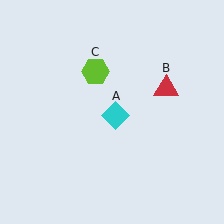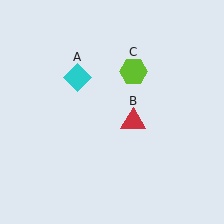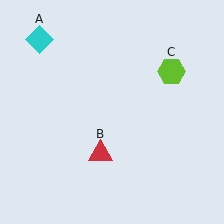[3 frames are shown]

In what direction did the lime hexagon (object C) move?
The lime hexagon (object C) moved right.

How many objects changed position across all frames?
3 objects changed position: cyan diamond (object A), red triangle (object B), lime hexagon (object C).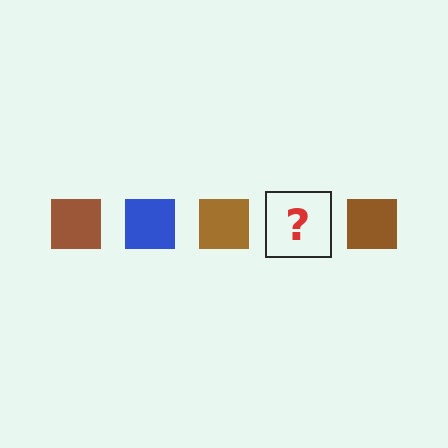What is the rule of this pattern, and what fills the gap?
The rule is that the pattern cycles through brown, blue squares. The gap should be filled with a blue square.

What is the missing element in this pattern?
The missing element is a blue square.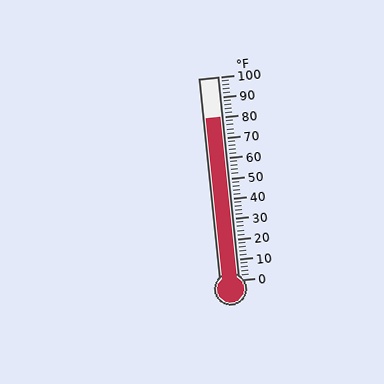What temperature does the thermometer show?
The thermometer shows approximately 80°F.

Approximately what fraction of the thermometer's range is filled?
The thermometer is filled to approximately 80% of its range.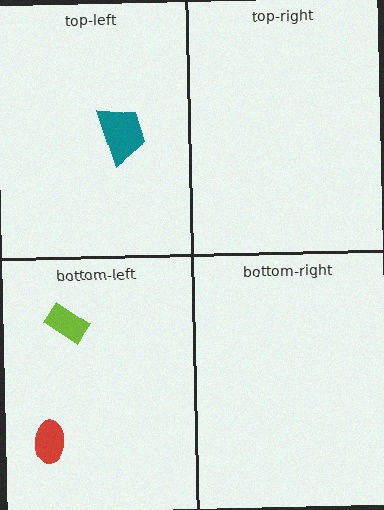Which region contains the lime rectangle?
The bottom-left region.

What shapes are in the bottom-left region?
The red ellipse, the lime rectangle.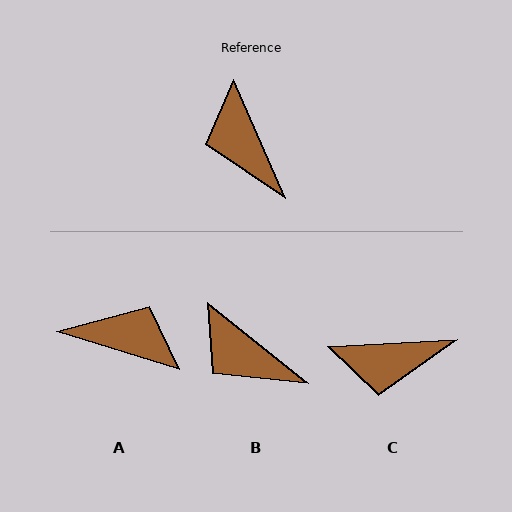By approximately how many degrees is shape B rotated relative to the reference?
Approximately 28 degrees counter-clockwise.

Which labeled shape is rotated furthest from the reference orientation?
A, about 131 degrees away.